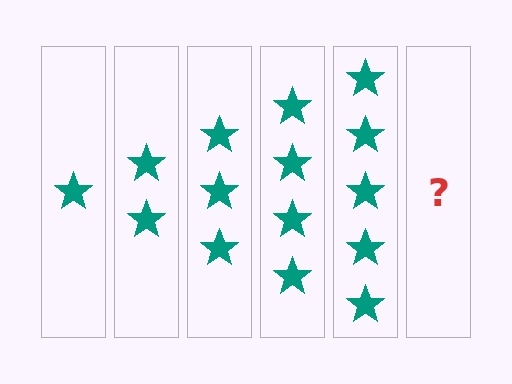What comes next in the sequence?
The next element should be 6 stars.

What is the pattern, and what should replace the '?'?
The pattern is that each step adds one more star. The '?' should be 6 stars.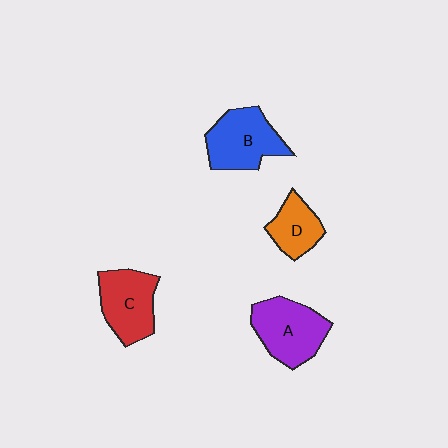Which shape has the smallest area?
Shape D (orange).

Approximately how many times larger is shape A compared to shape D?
Approximately 1.6 times.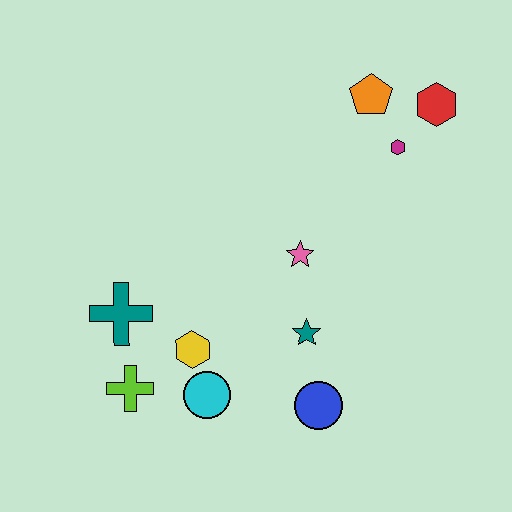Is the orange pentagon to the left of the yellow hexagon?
No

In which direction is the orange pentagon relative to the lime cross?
The orange pentagon is above the lime cross.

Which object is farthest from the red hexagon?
The lime cross is farthest from the red hexagon.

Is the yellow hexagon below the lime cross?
No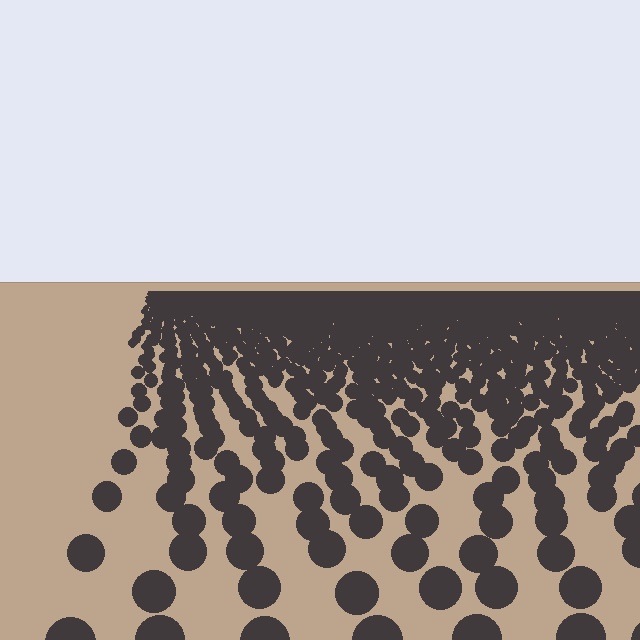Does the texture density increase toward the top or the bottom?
Density increases toward the top.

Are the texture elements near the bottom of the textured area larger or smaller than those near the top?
Larger. Near the bottom, elements are closer to the viewer and appear at a bigger on-screen size.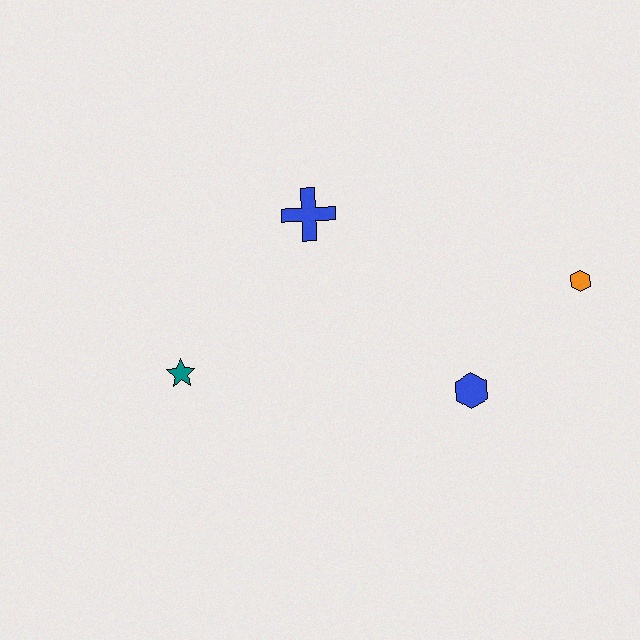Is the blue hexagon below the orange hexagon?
Yes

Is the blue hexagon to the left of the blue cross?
No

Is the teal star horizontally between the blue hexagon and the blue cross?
No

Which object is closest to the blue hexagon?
The orange hexagon is closest to the blue hexagon.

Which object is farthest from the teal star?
The orange hexagon is farthest from the teal star.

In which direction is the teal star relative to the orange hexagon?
The teal star is to the left of the orange hexagon.